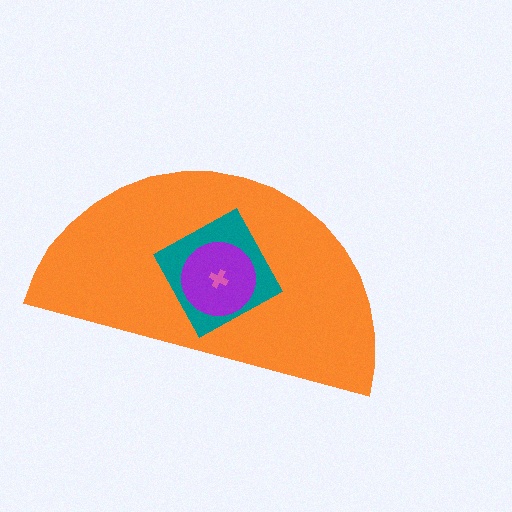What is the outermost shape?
The orange semicircle.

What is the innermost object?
The pink cross.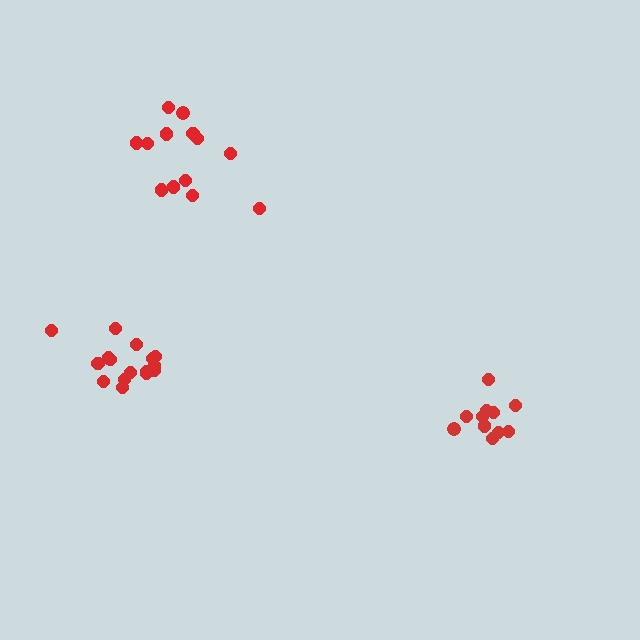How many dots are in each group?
Group 1: 17 dots, Group 2: 13 dots, Group 3: 11 dots (41 total).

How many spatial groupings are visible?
There are 3 spatial groupings.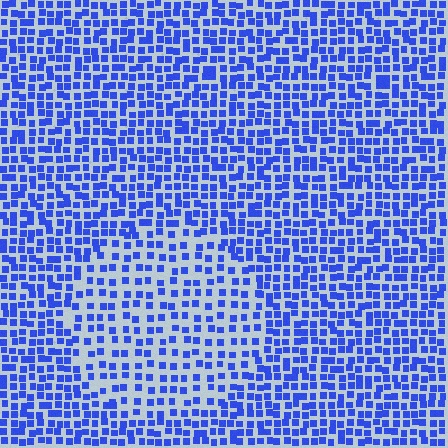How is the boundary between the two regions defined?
The boundary is defined by a change in element density (approximately 1.7x ratio). All elements are the same color, size, and shape.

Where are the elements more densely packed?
The elements are more densely packed outside the circle boundary.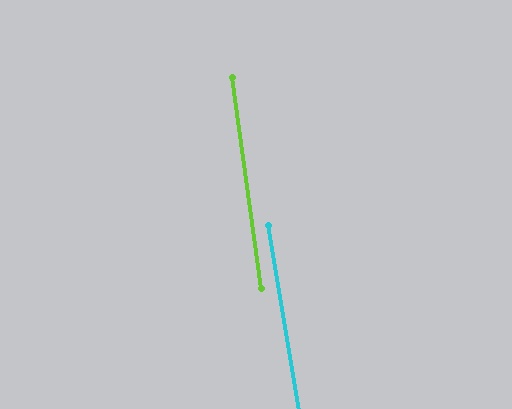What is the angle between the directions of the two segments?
Approximately 1 degree.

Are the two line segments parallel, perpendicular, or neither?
Parallel — their directions differ by only 1.2°.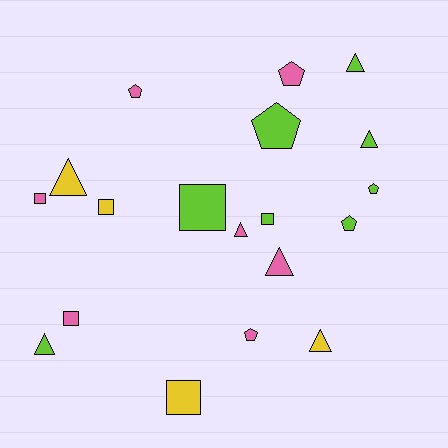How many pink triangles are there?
There are 2 pink triangles.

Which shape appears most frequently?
Triangle, with 7 objects.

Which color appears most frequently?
Lime, with 8 objects.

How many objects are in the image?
There are 19 objects.